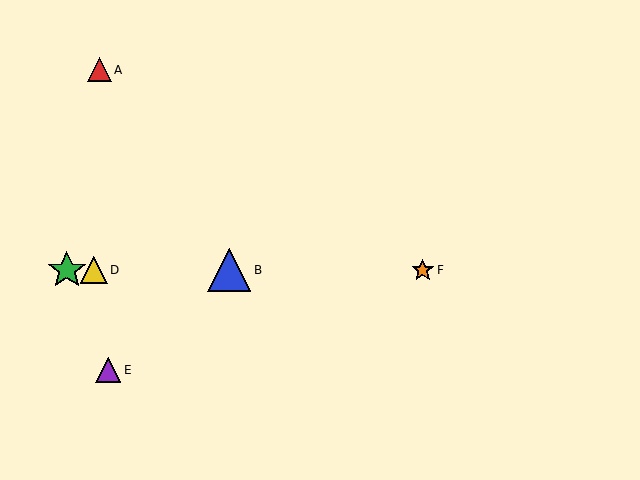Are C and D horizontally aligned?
Yes, both are at y≈270.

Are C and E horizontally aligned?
No, C is at y≈270 and E is at y≈370.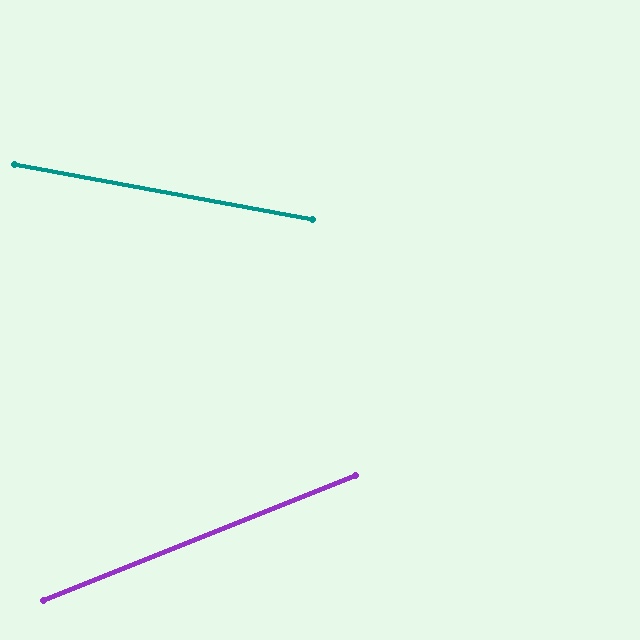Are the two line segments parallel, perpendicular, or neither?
Neither parallel nor perpendicular — they differ by about 32°.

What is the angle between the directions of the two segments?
Approximately 32 degrees.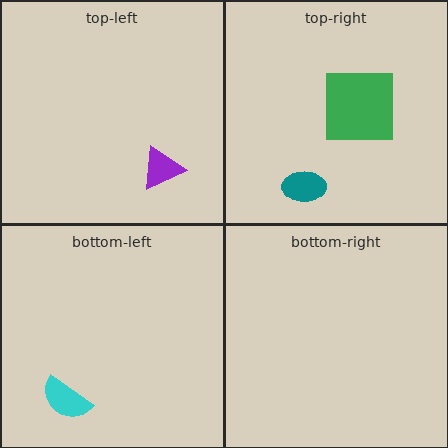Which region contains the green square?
The top-right region.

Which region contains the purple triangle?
The top-left region.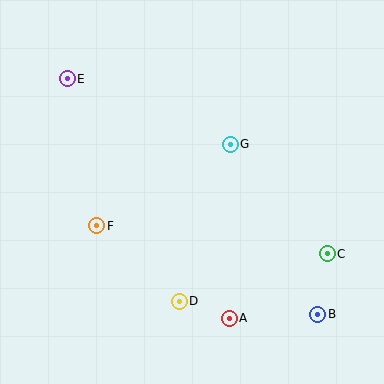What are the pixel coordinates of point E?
Point E is at (67, 79).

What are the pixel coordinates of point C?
Point C is at (327, 254).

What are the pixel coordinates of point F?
Point F is at (97, 226).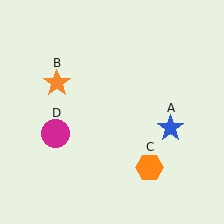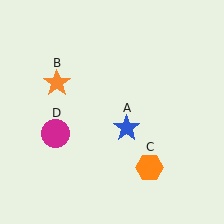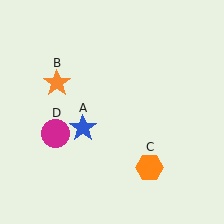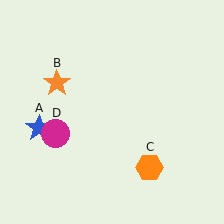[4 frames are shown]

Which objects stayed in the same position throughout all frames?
Orange star (object B) and orange hexagon (object C) and magenta circle (object D) remained stationary.